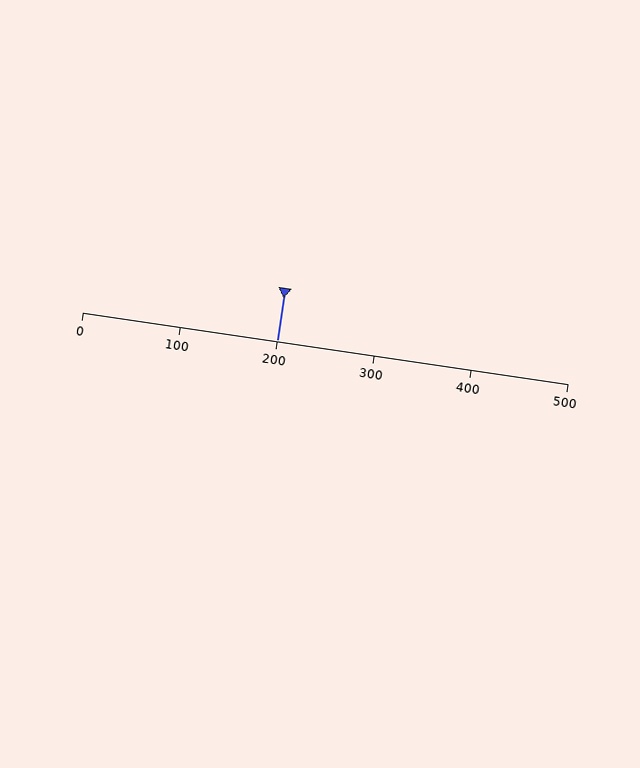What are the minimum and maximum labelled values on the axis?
The axis runs from 0 to 500.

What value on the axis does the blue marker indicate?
The marker indicates approximately 200.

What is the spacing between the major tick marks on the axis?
The major ticks are spaced 100 apart.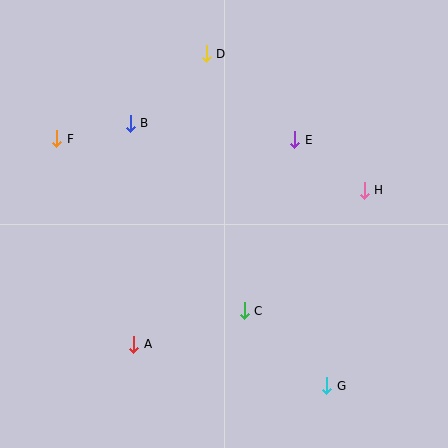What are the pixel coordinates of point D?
Point D is at (206, 54).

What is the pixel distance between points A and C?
The distance between A and C is 115 pixels.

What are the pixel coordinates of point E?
Point E is at (295, 140).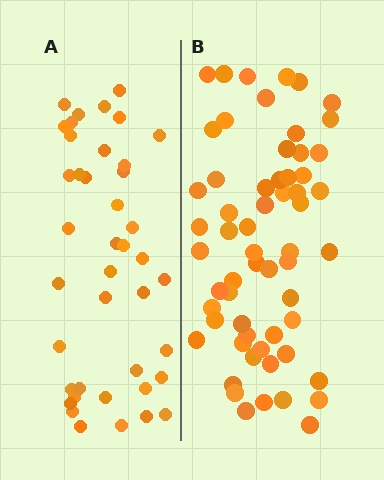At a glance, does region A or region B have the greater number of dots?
Region B (the right region) has more dots.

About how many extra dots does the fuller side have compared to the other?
Region B has approximately 20 more dots than region A.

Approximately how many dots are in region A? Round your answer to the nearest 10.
About 40 dots. (The exact count is 41, which rounds to 40.)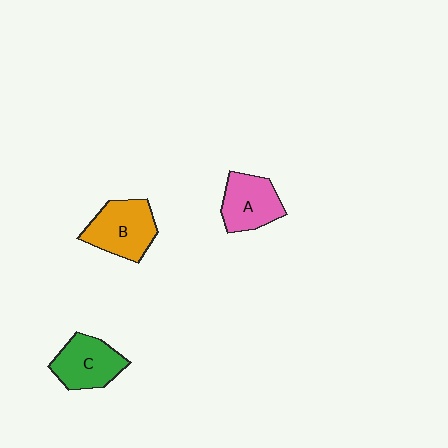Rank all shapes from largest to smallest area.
From largest to smallest: B (orange), C (green), A (pink).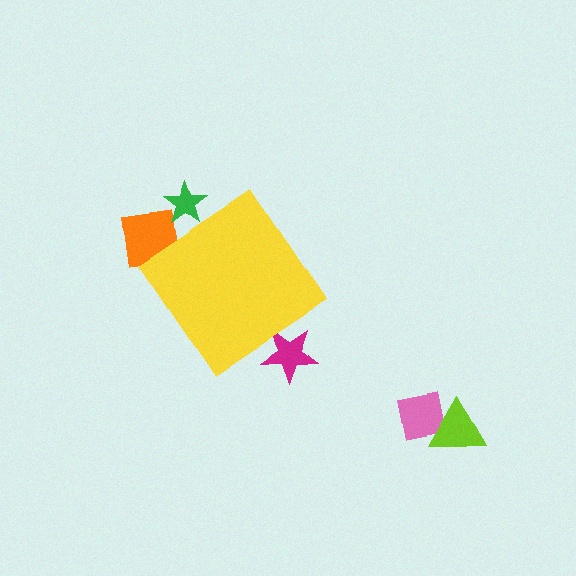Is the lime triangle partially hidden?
No, the lime triangle is fully visible.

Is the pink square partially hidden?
No, the pink square is fully visible.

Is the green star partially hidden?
Yes, the green star is partially hidden behind the yellow diamond.